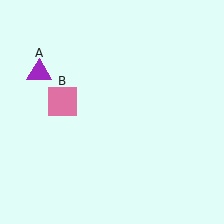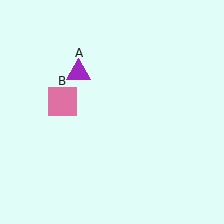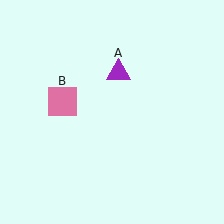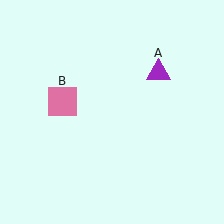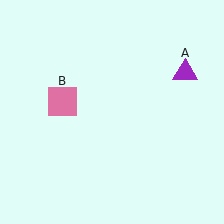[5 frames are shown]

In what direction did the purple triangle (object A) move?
The purple triangle (object A) moved right.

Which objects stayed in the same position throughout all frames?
Pink square (object B) remained stationary.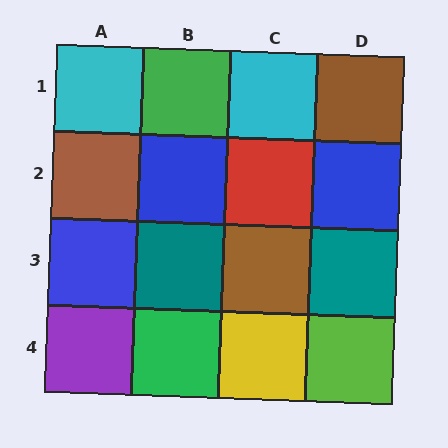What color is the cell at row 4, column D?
Lime.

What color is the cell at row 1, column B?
Green.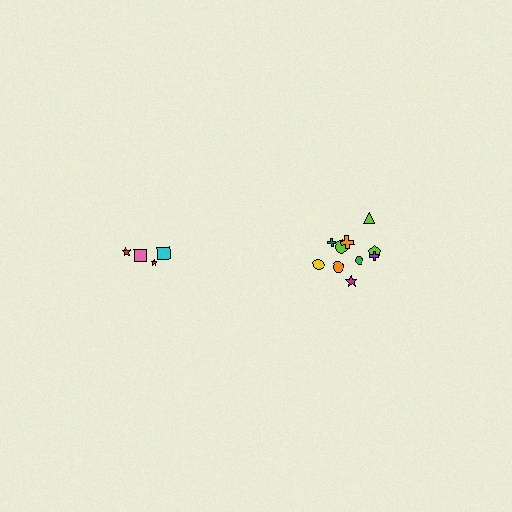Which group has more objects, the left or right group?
The right group.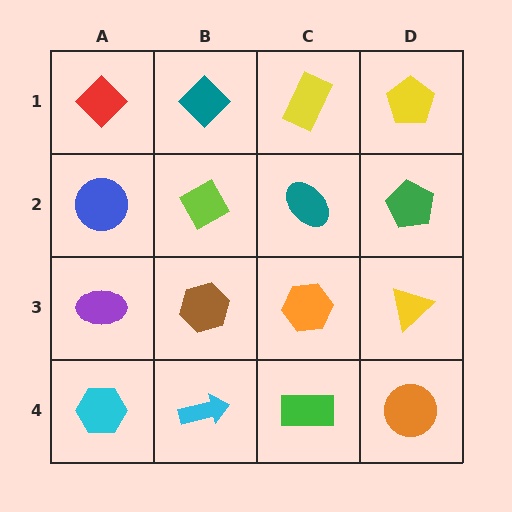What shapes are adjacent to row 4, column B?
A brown hexagon (row 3, column B), a cyan hexagon (row 4, column A), a green rectangle (row 4, column C).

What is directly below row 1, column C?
A teal ellipse.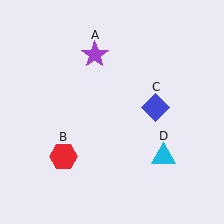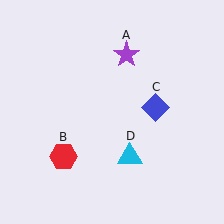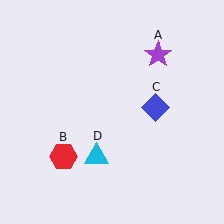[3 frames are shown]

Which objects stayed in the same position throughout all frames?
Red hexagon (object B) and blue diamond (object C) remained stationary.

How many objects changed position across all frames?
2 objects changed position: purple star (object A), cyan triangle (object D).